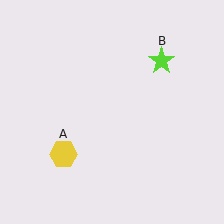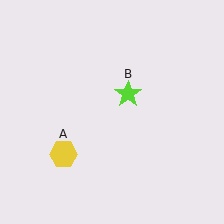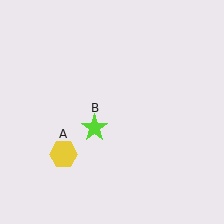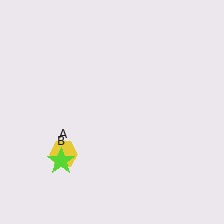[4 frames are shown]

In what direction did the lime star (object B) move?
The lime star (object B) moved down and to the left.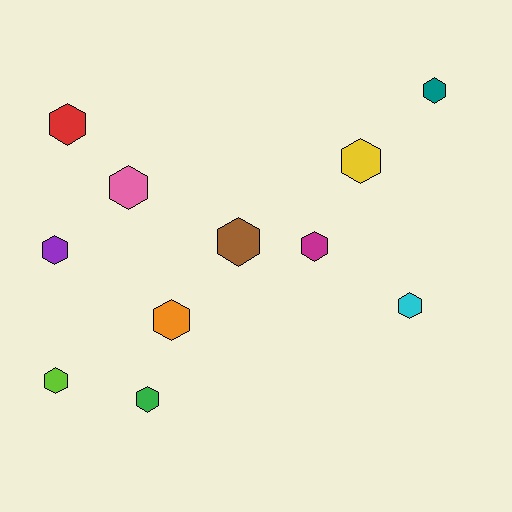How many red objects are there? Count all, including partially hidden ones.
There is 1 red object.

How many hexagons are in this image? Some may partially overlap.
There are 11 hexagons.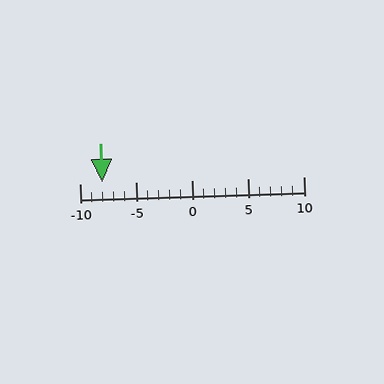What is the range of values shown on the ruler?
The ruler shows values from -10 to 10.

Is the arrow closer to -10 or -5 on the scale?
The arrow is closer to -10.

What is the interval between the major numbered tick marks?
The major tick marks are spaced 5 units apart.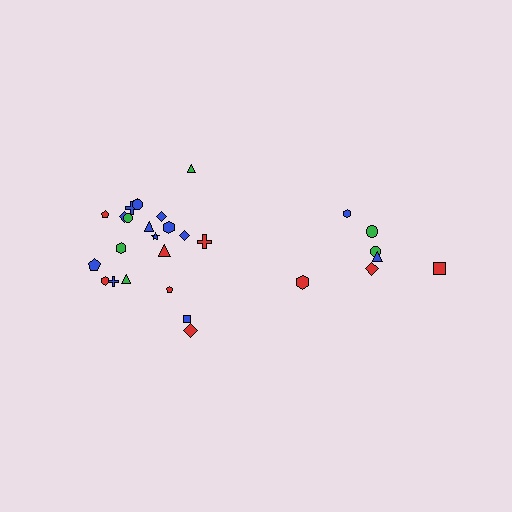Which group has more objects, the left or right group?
The left group.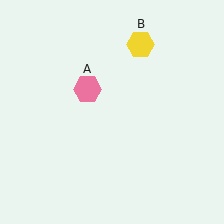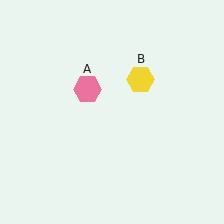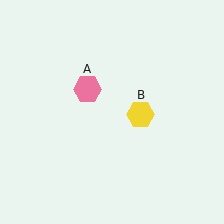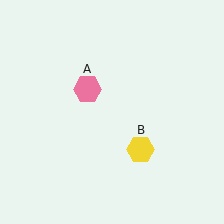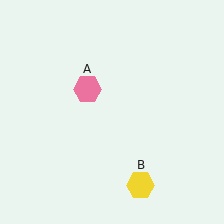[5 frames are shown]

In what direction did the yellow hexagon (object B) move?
The yellow hexagon (object B) moved down.